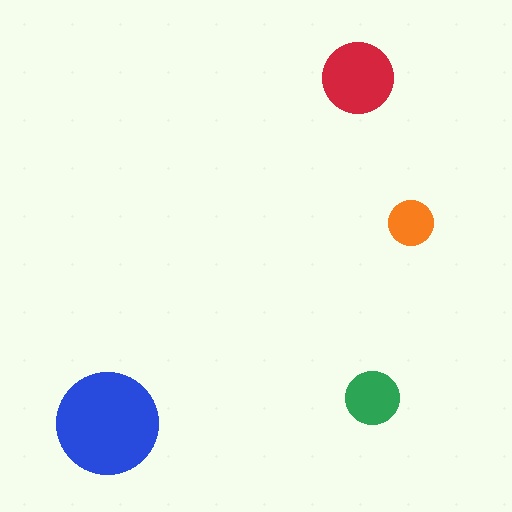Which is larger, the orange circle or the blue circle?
The blue one.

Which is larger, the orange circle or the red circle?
The red one.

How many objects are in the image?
There are 4 objects in the image.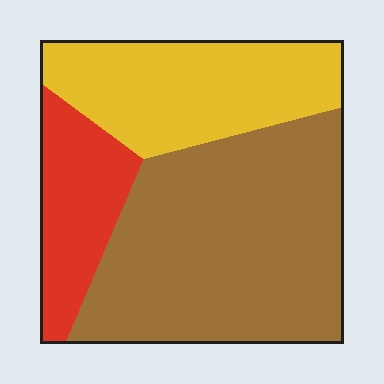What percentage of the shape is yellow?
Yellow covers about 30% of the shape.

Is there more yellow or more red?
Yellow.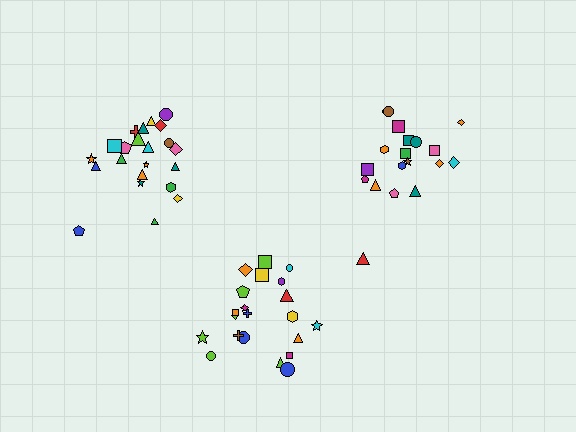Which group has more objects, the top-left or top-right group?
The top-left group.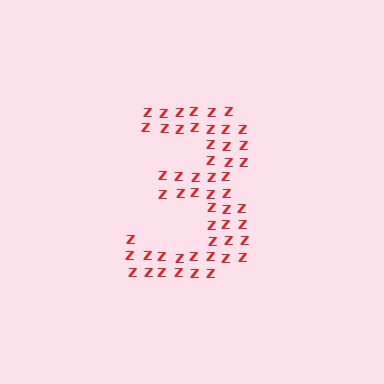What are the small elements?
The small elements are letter Z's.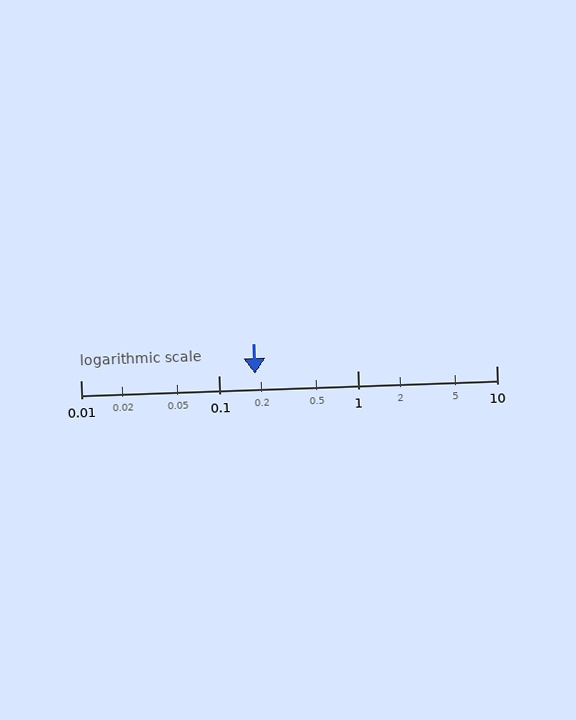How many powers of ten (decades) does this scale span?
The scale spans 3 decades, from 0.01 to 10.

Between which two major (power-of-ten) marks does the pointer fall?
The pointer is between 0.1 and 1.